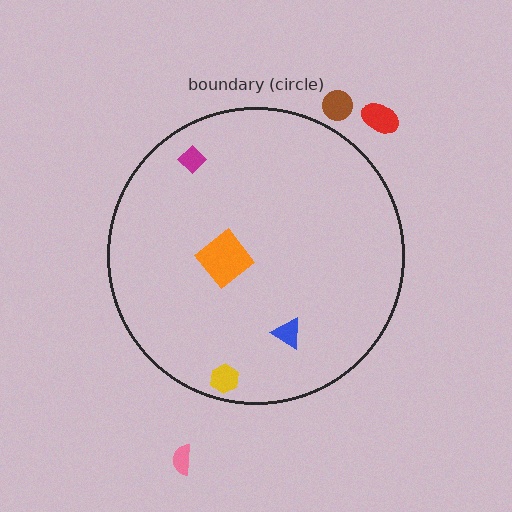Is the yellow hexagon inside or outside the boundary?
Inside.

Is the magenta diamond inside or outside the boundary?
Inside.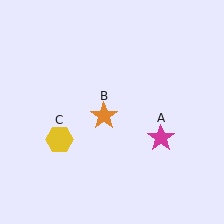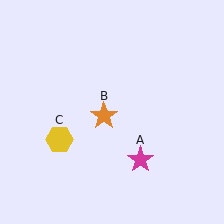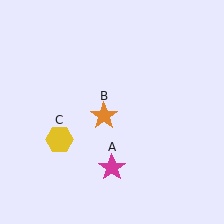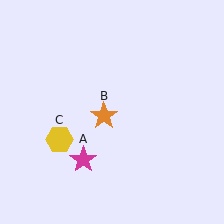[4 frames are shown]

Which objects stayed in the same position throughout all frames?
Orange star (object B) and yellow hexagon (object C) remained stationary.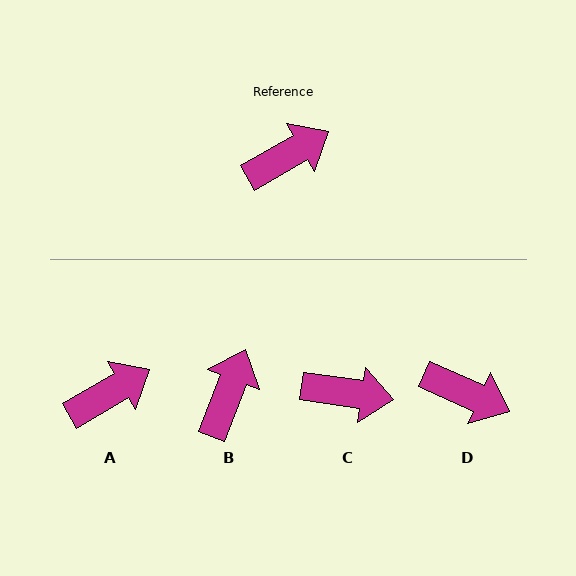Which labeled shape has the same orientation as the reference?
A.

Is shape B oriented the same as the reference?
No, it is off by about 39 degrees.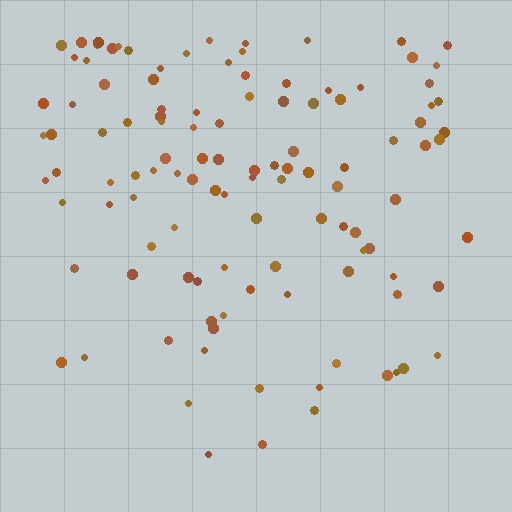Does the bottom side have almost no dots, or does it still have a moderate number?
Still a moderate number, just noticeably fewer than the top.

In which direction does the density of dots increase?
From bottom to top, with the top side densest.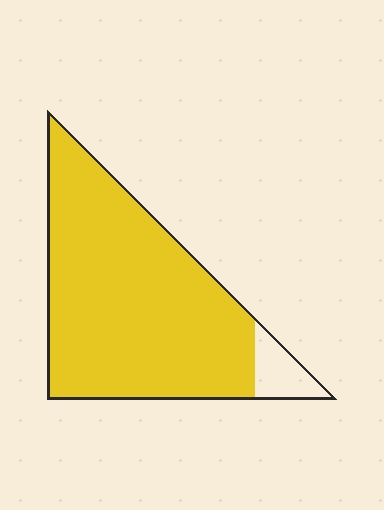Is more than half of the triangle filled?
Yes.